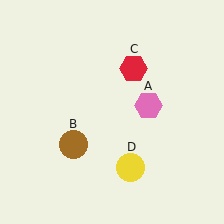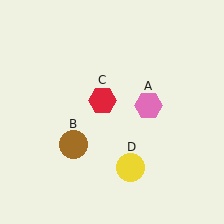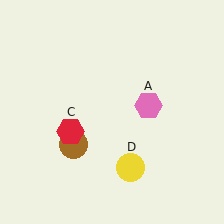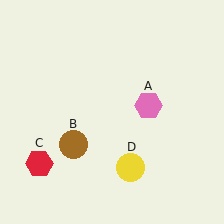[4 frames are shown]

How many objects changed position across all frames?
1 object changed position: red hexagon (object C).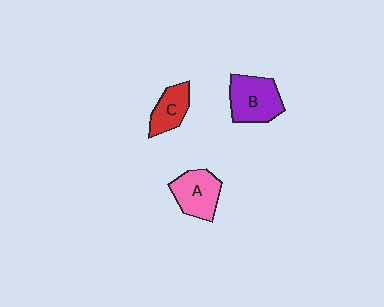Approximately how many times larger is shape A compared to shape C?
Approximately 1.3 times.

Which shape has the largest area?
Shape B (purple).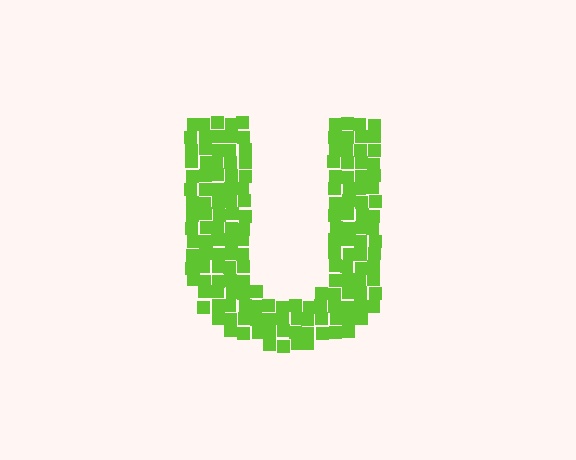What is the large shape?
The large shape is the letter U.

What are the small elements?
The small elements are squares.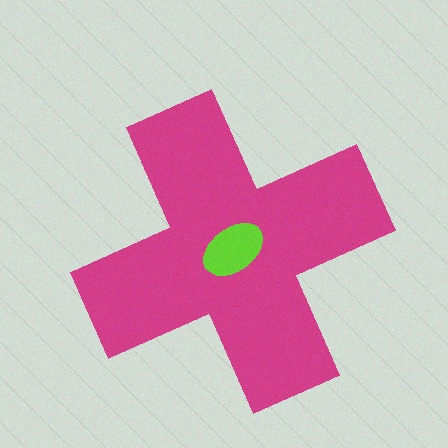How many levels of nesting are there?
2.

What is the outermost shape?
The magenta cross.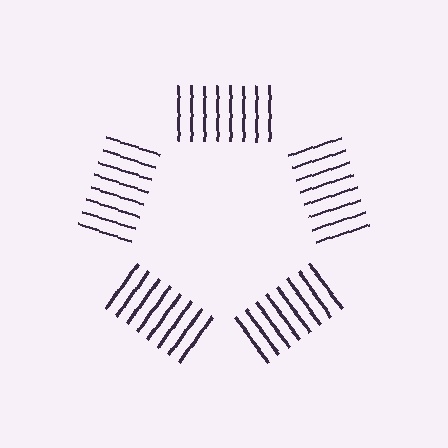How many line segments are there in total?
40 — 8 along each of the 5 edges.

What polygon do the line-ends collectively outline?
An illusory pentagon — the line segments terminate on its edges but no continuous stroke is drawn.